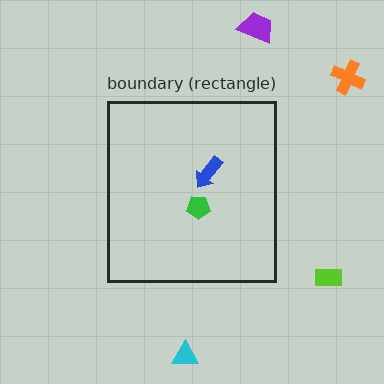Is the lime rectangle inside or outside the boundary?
Outside.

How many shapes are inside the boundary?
2 inside, 4 outside.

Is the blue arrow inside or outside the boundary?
Inside.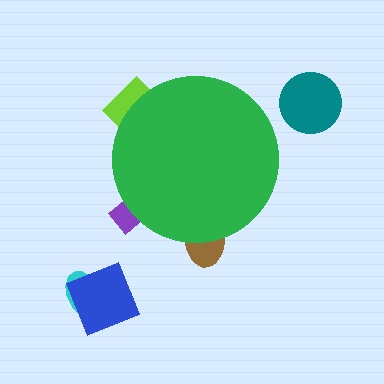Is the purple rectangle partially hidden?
Yes, the purple rectangle is partially hidden behind the green circle.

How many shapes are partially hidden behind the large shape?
3 shapes are partially hidden.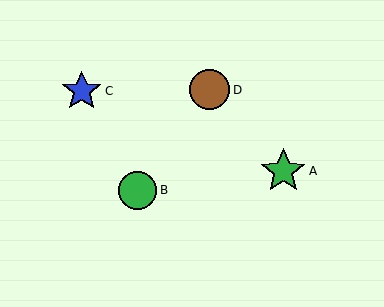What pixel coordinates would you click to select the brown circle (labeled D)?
Click at (209, 90) to select the brown circle D.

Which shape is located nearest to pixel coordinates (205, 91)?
The brown circle (labeled D) at (209, 90) is nearest to that location.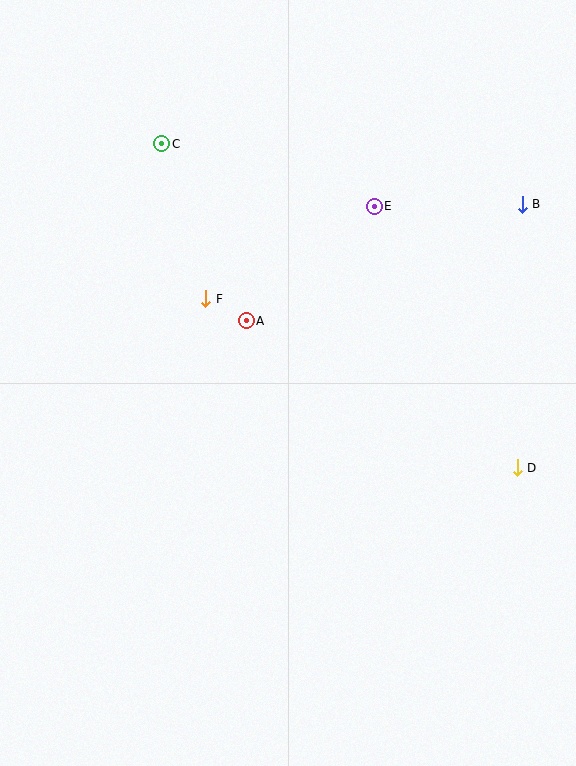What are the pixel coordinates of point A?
Point A is at (246, 321).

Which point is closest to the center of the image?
Point A at (246, 321) is closest to the center.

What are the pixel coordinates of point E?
Point E is at (374, 206).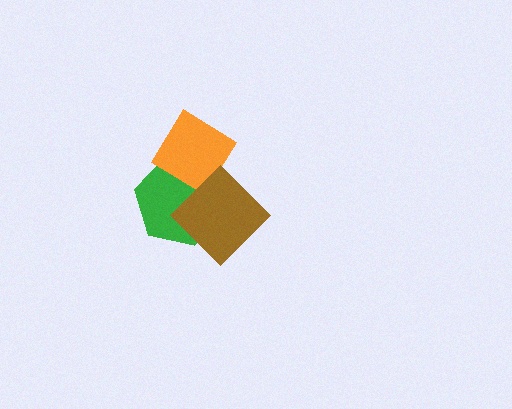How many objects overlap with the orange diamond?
2 objects overlap with the orange diamond.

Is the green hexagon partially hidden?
Yes, it is partially covered by another shape.